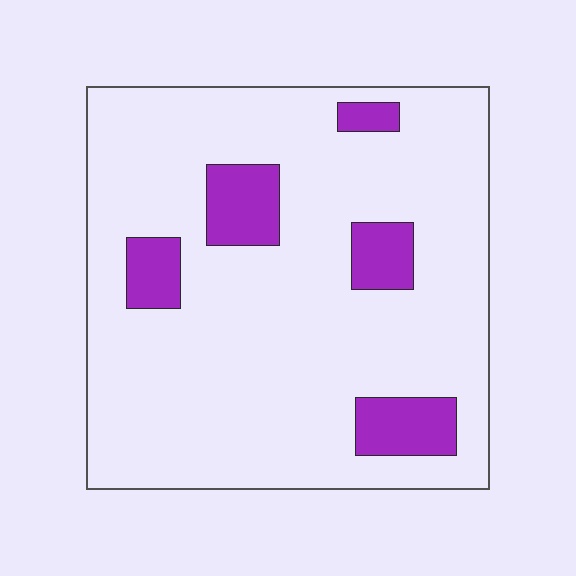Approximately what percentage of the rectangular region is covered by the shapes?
Approximately 15%.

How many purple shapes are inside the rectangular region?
5.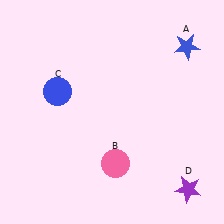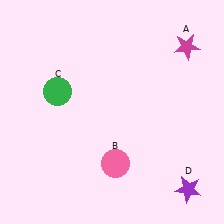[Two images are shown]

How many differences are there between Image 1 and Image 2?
There are 2 differences between the two images.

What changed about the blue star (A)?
In Image 1, A is blue. In Image 2, it changed to magenta.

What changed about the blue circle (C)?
In Image 1, C is blue. In Image 2, it changed to green.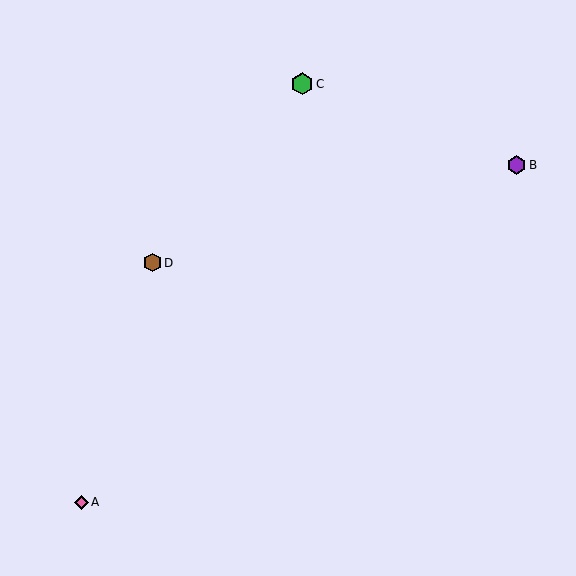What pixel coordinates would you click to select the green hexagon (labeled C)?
Click at (302, 84) to select the green hexagon C.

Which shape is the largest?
The green hexagon (labeled C) is the largest.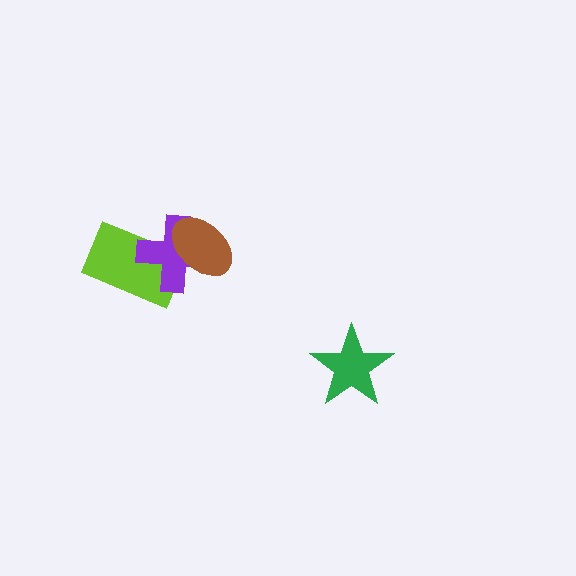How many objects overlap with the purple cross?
2 objects overlap with the purple cross.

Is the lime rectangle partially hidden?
Yes, it is partially covered by another shape.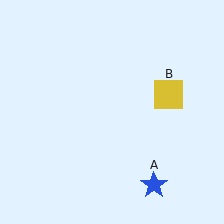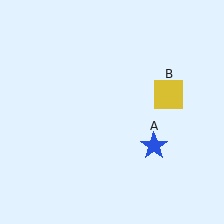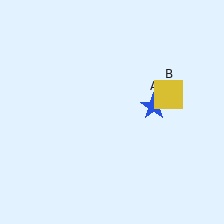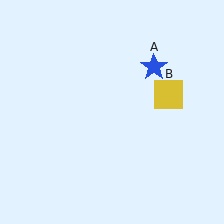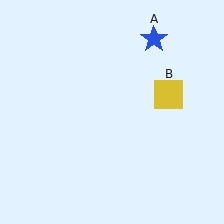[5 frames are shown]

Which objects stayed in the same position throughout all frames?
Yellow square (object B) remained stationary.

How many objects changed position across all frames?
1 object changed position: blue star (object A).